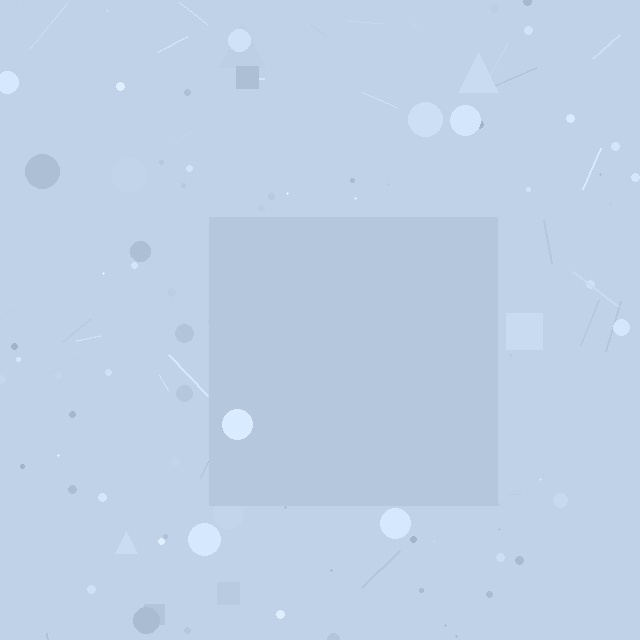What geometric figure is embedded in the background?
A square is embedded in the background.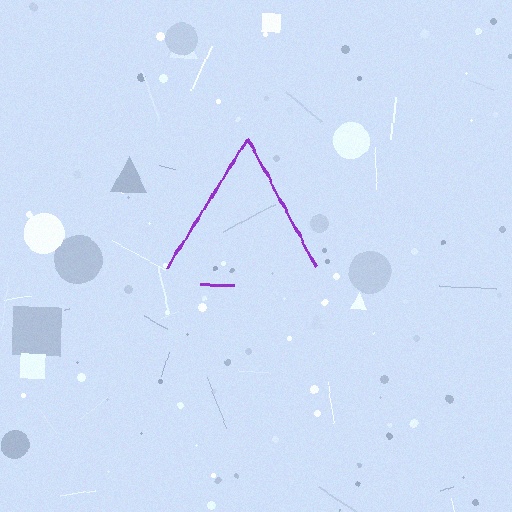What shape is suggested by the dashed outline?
The dashed outline suggests a triangle.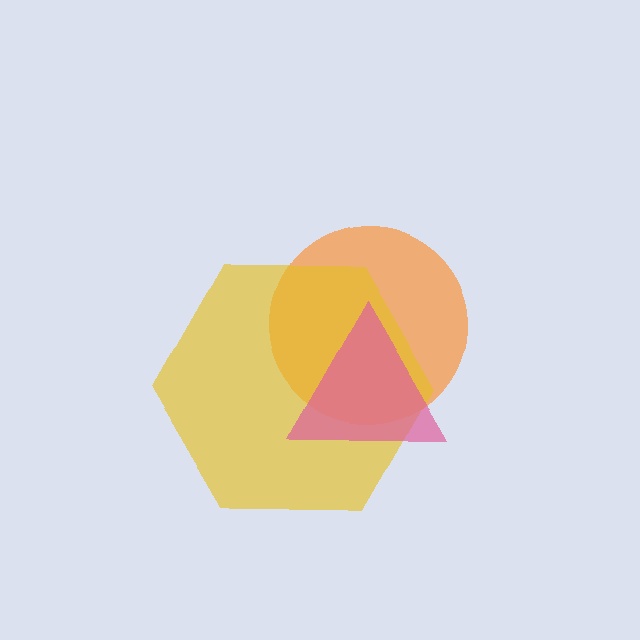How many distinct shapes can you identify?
There are 3 distinct shapes: an orange circle, a yellow hexagon, a pink triangle.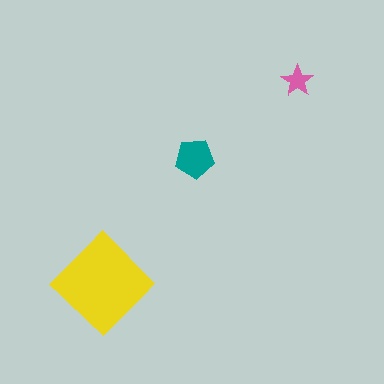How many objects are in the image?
There are 3 objects in the image.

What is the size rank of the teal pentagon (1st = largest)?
2nd.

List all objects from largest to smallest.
The yellow diamond, the teal pentagon, the pink star.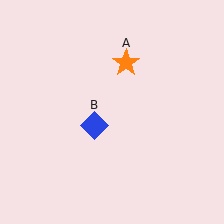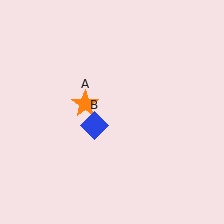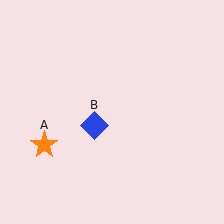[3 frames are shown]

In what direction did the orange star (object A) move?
The orange star (object A) moved down and to the left.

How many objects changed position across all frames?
1 object changed position: orange star (object A).